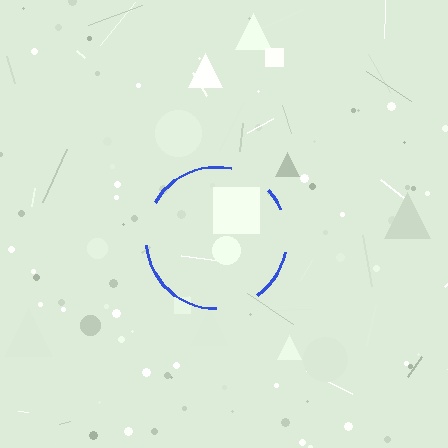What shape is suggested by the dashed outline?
The dashed outline suggests a circle.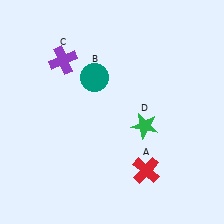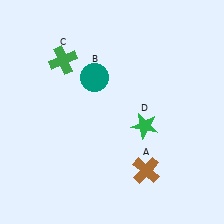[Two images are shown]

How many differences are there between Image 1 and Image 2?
There are 2 differences between the two images.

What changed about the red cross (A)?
In Image 1, A is red. In Image 2, it changed to brown.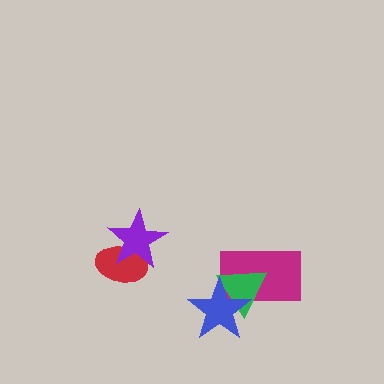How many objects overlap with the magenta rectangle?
2 objects overlap with the magenta rectangle.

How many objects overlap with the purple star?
1 object overlaps with the purple star.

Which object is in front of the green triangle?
The blue star is in front of the green triangle.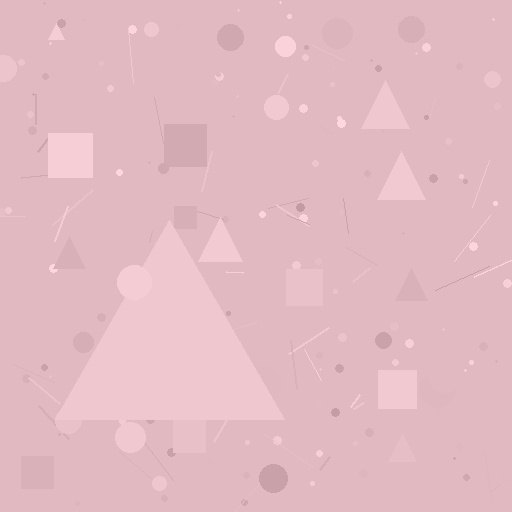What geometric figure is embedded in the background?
A triangle is embedded in the background.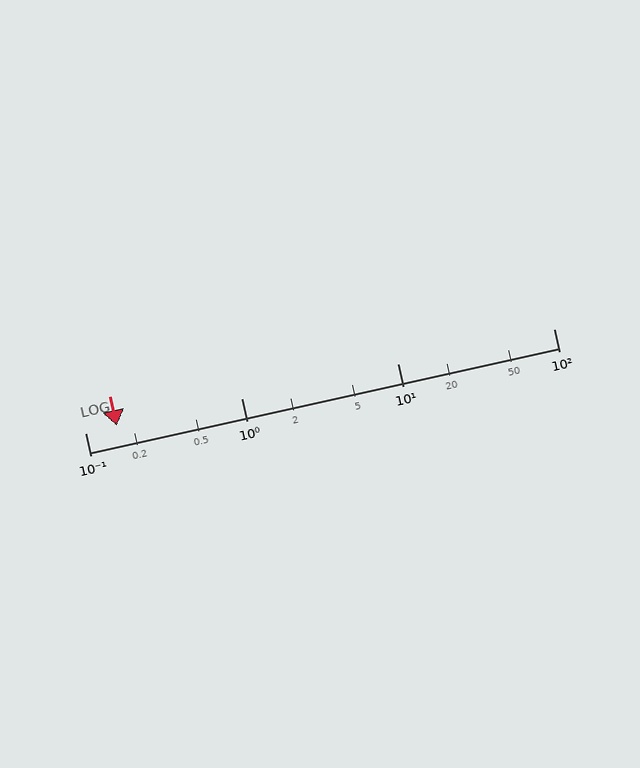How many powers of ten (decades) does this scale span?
The scale spans 3 decades, from 0.1 to 100.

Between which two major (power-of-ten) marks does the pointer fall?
The pointer is between 0.1 and 1.